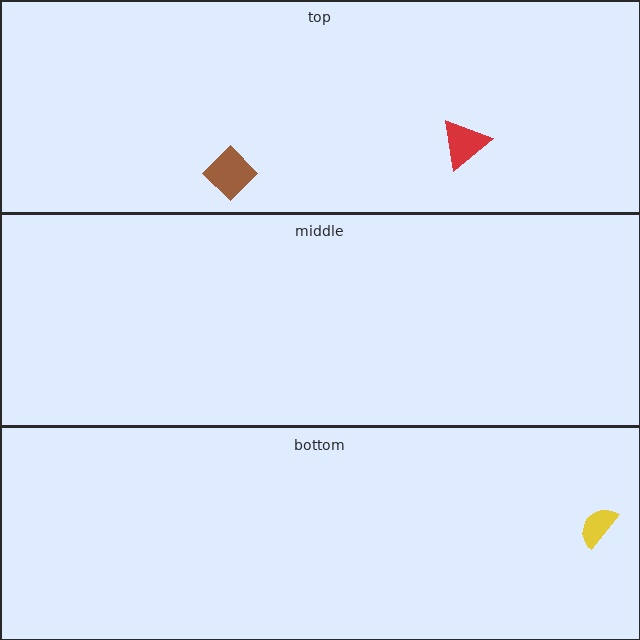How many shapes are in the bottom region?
1.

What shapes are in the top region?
The brown diamond, the red triangle.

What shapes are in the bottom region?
The yellow semicircle.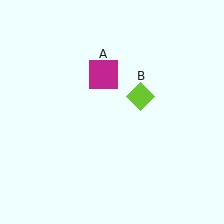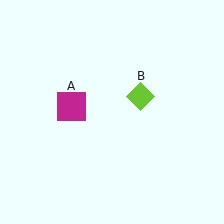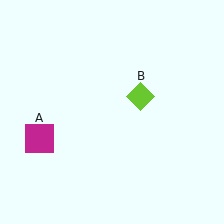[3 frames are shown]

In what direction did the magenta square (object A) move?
The magenta square (object A) moved down and to the left.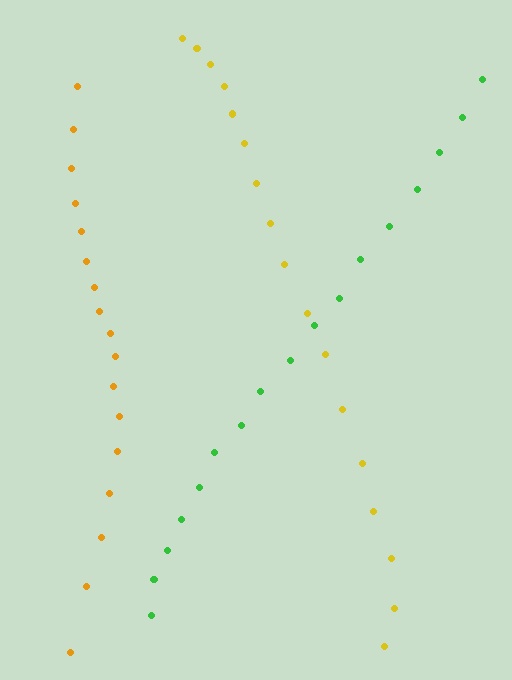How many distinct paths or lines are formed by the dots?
There are 3 distinct paths.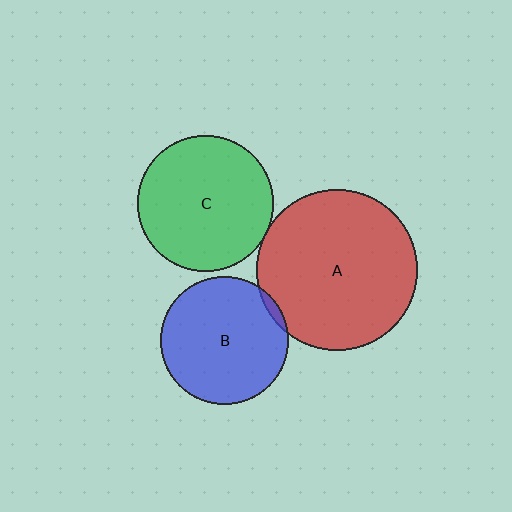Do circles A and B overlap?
Yes.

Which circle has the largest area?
Circle A (red).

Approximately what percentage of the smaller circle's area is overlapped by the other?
Approximately 5%.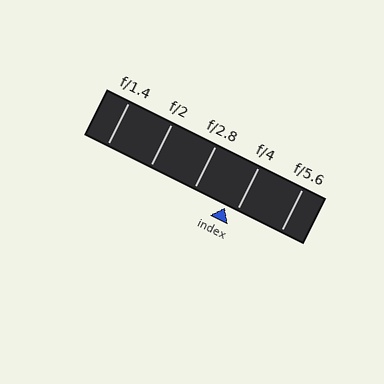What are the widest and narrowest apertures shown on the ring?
The widest aperture shown is f/1.4 and the narrowest is f/5.6.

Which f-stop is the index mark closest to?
The index mark is closest to f/4.